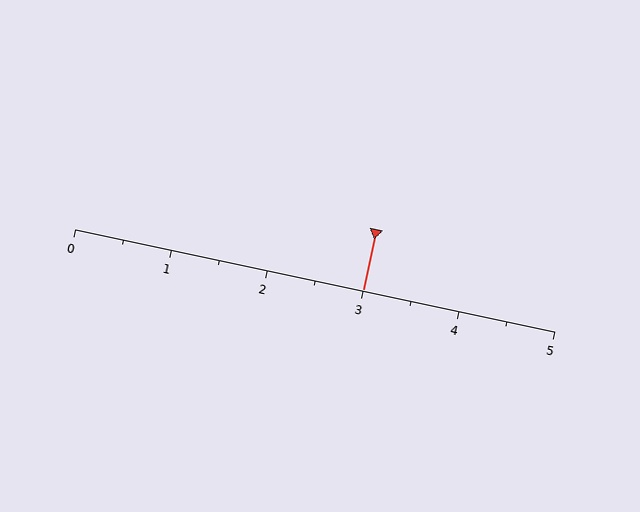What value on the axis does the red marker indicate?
The marker indicates approximately 3.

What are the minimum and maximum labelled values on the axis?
The axis runs from 0 to 5.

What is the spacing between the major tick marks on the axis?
The major ticks are spaced 1 apart.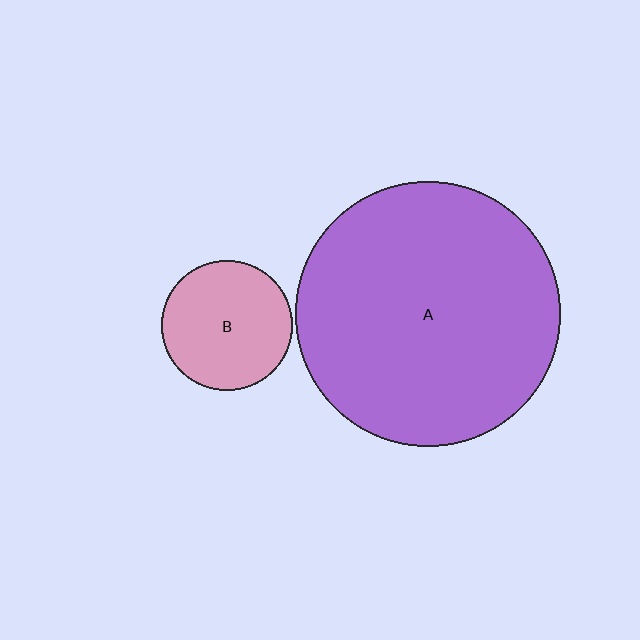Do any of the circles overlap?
No, none of the circles overlap.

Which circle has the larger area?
Circle A (purple).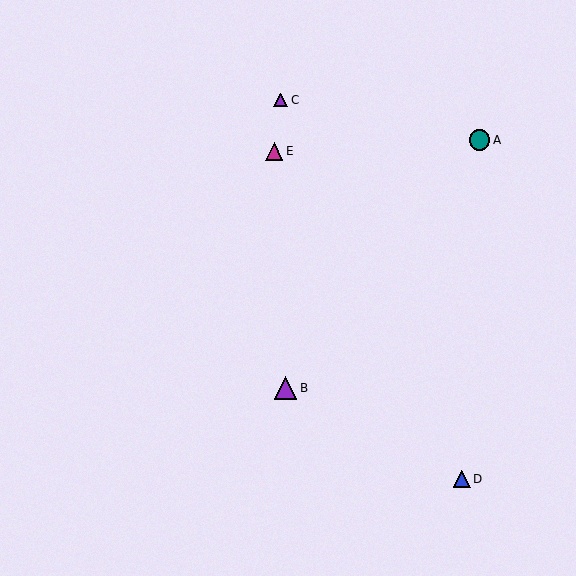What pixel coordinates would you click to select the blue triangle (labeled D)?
Click at (462, 479) to select the blue triangle D.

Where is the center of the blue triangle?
The center of the blue triangle is at (462, 479).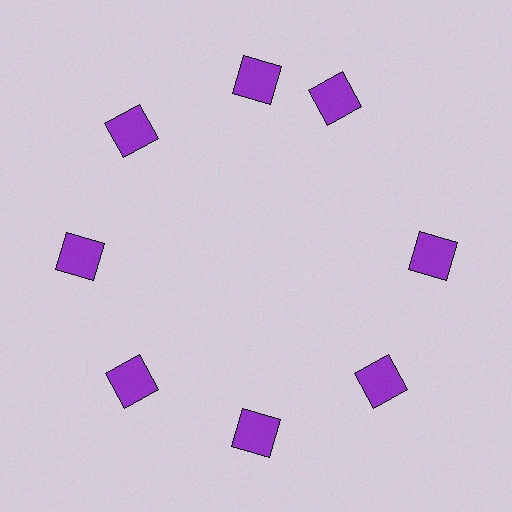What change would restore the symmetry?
The symmetry would be restored by rotating it back into even spacing with its neighbors so that all 8 squares sit at equal angles and equal distance from the center.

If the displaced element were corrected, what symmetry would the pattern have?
It would have 8-fold rotational symmetry — the pattern would map onto itself every 45 degrees.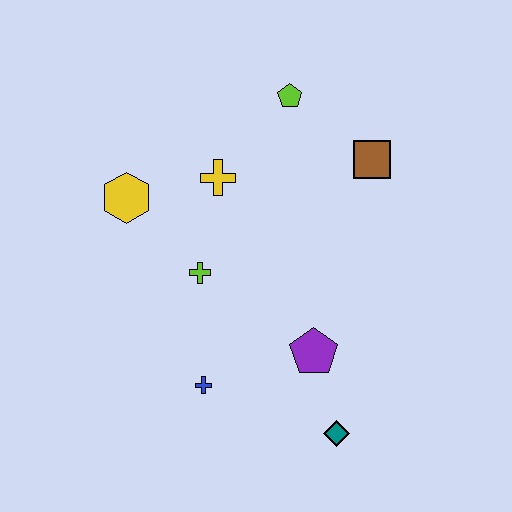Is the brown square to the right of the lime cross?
Yes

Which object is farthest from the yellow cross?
The teal diamond is farthest from the yellow cross.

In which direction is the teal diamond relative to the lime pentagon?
The teal diamond is below the lime pentagon.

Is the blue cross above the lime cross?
No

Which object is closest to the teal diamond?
The purple pentagon is closest to the teal diamond.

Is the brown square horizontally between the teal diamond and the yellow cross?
No